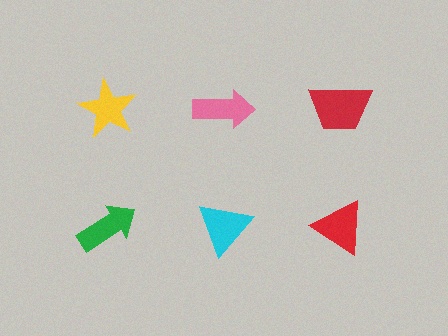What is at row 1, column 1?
A yellow star.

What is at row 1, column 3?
A red trapezoid.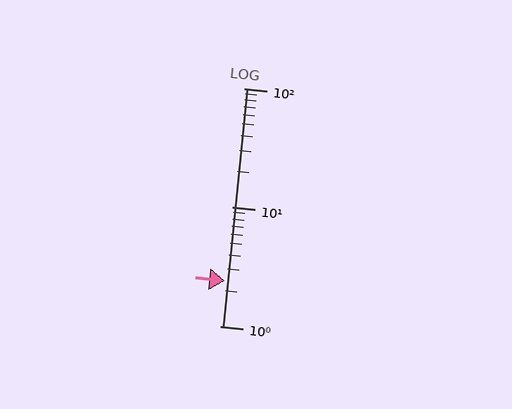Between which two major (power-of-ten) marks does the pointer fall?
The pointer is between 1 and 10.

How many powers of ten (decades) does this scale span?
The scale spans 2 decades, from 1 to 100.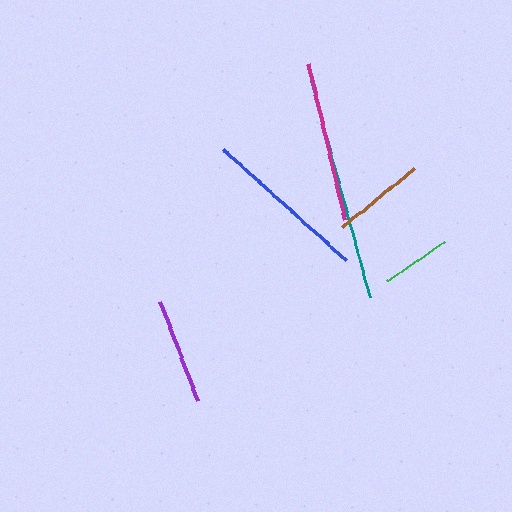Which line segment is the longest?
The teal line is the longest at approximately 224 pixels.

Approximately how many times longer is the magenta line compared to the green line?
The magenta line is approximately 2.3 times the length of the green line.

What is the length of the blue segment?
The blue segment is approximately 166 pixels long.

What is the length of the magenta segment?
The magenta segment is approximately 160 pixels long.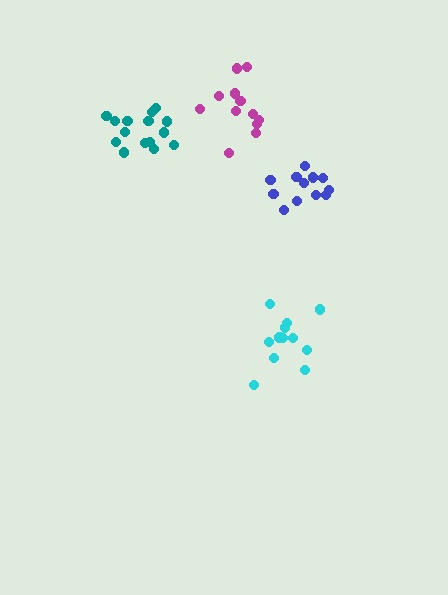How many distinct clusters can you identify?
There are 4 distinct clusters.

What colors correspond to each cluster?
The clusters are colored: cyan, teal, magenta, blue.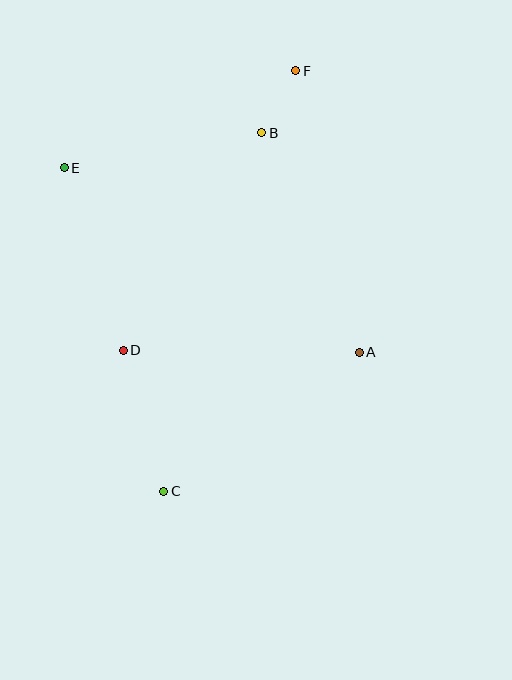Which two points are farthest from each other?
Points C and F are farthest from each other.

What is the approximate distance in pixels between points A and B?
The distance between A and B is approximately 240 pixels.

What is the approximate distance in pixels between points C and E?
The distance between C and E is approximately 338 pixels.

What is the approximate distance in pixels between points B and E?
The distance between B and E is approximately 201 pixels.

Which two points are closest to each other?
Points B and F are closest to each other.